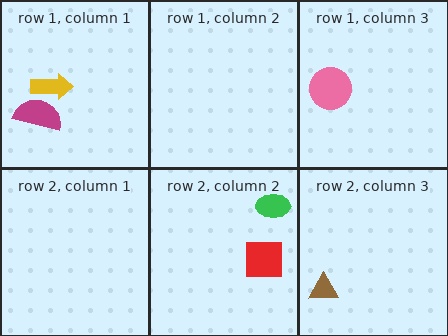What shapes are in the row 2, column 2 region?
The green ellipse, the red square.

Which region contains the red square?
The row 2, column 2 region.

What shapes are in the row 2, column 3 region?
The brown triangle.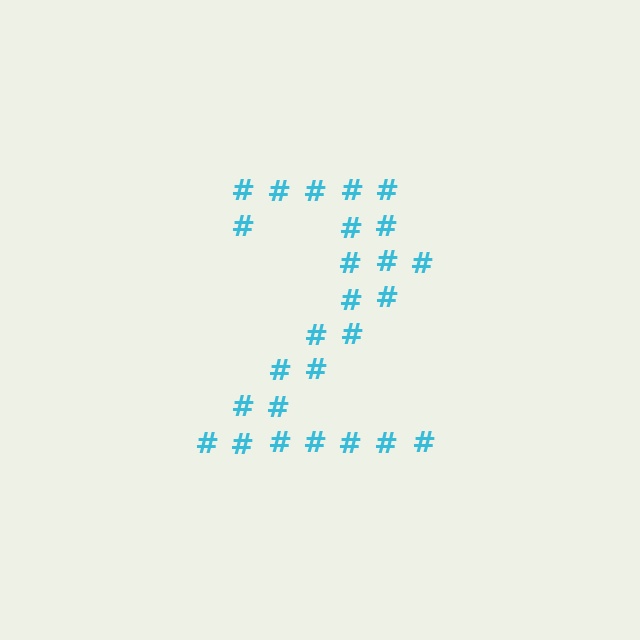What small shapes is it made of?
It is made of small hash symbols.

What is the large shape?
The large shape is the digit 2.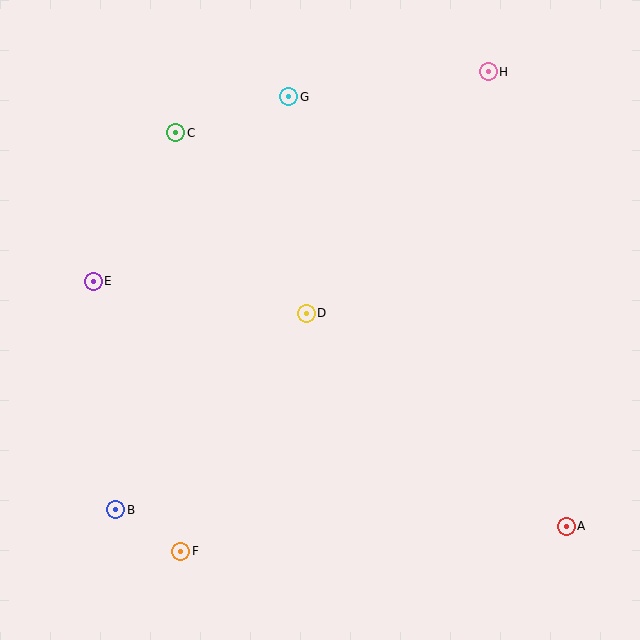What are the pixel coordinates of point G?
Point G is at (289, 97).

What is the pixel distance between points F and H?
The distance between F and H is 569 pixels.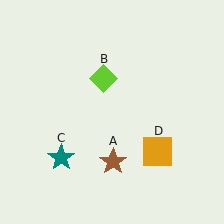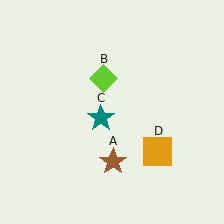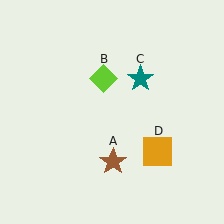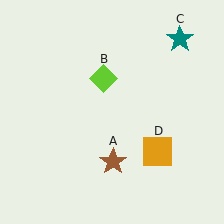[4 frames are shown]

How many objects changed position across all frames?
1 object changed position: teal star (object C).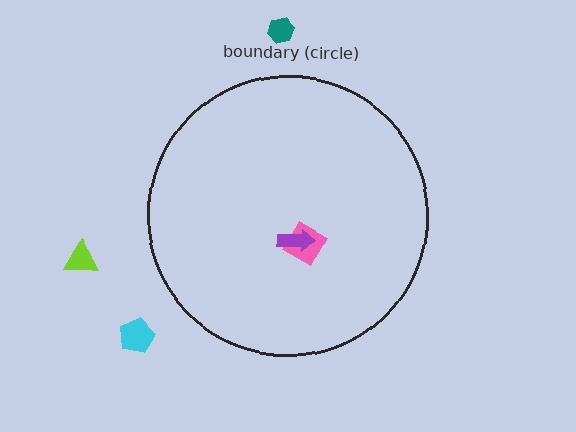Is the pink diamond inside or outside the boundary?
Inside.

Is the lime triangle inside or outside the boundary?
Outside.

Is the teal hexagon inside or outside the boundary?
Outside.